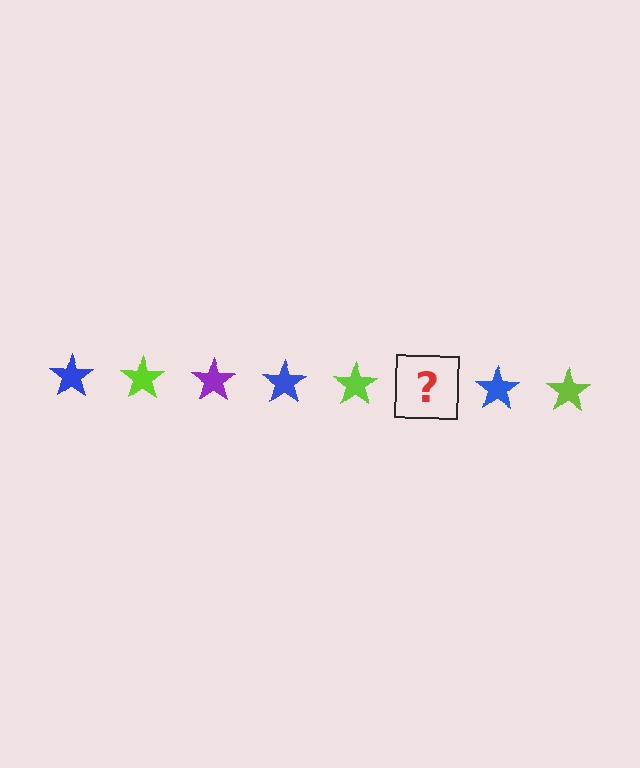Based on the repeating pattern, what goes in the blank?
The blank should be a purple star.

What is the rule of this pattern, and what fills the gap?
The rule is that the pattern cycles through blue, lime, purple stars. The gap should be filled with a purple star.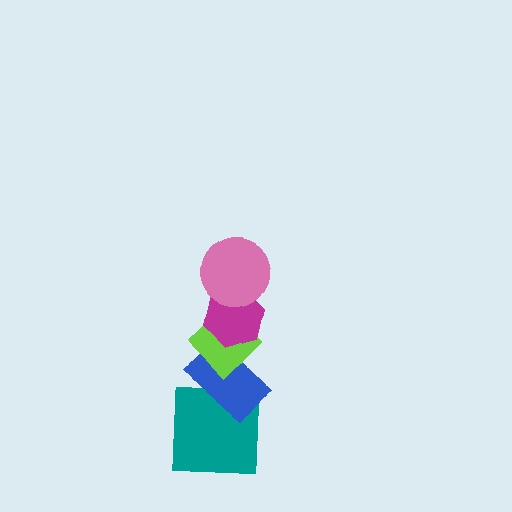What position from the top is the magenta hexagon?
The magenta hexagon is 2nd from the top.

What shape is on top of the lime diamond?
The magenta hexagon is on top of the lime diamond.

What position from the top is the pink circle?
The pink circle is 1st from the top.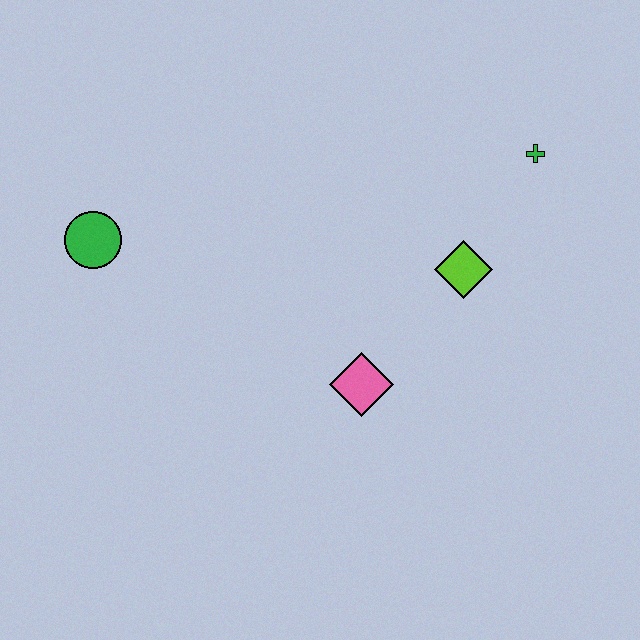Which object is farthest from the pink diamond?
The green circle is farthest from the pink diamond.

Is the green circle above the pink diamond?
Yes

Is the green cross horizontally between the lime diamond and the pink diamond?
No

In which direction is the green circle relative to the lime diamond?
The green circle is to the left of the lime diamond.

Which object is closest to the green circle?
The pink diamond is closest to the green circle.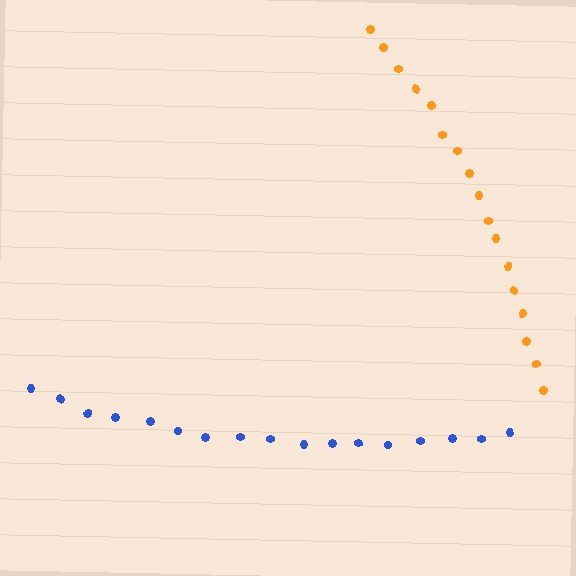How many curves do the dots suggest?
There are 2 distinct paths.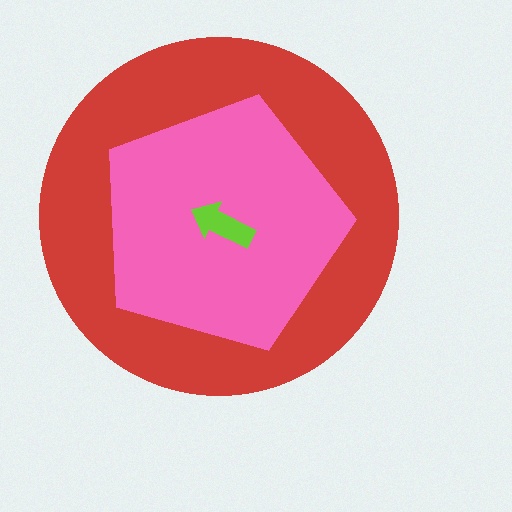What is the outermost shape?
The red circle.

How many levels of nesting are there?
3.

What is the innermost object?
The lime arrow.